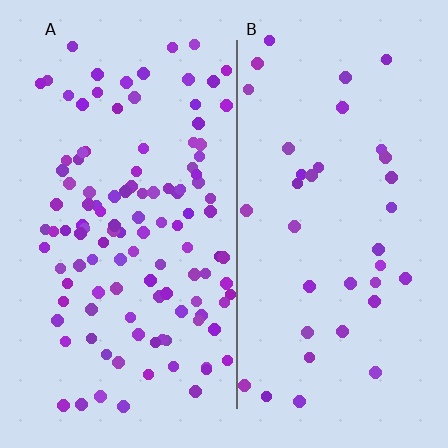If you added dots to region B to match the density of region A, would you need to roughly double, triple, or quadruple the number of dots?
Approximately triple.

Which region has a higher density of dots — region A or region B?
A (the left).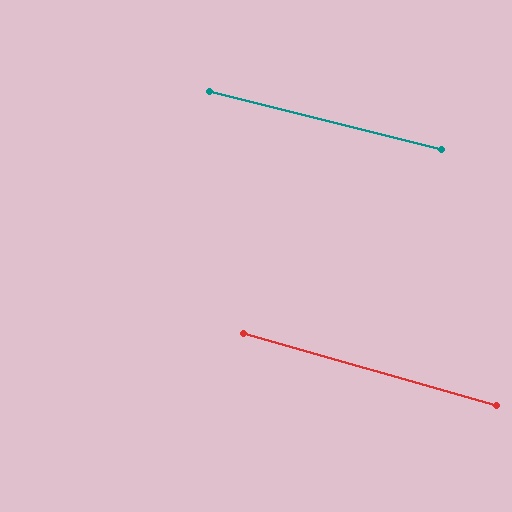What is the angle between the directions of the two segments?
Approximately 2 degrees.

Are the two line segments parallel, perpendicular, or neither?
Parallel — their directions differ by only 1.8°.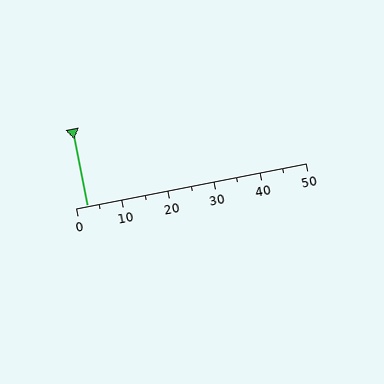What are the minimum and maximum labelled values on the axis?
The axis runs from 0 to 50.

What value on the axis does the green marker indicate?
The marker indicates approximately 2.5.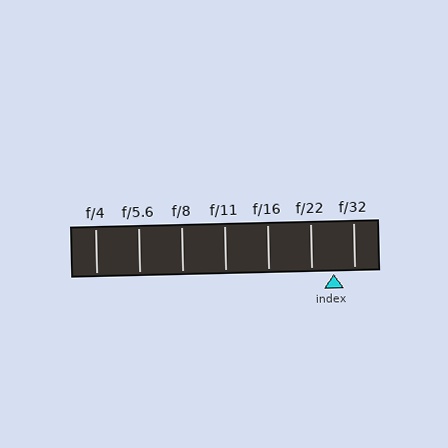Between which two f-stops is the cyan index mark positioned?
The index mark is between f/22 and f/32.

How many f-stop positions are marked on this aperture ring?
There are 7 f-stop positions marked.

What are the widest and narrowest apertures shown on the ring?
The widest aperture shown is f/4 and the narrowest is f/32.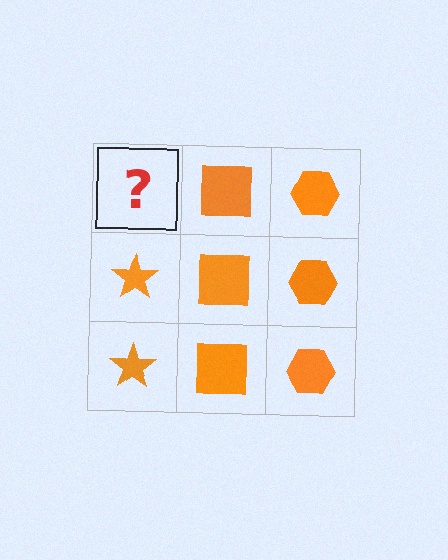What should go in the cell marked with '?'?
The missing cell should contain an orange star.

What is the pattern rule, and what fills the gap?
The rule is that each column has a consistent shape. The gap should be filled with an orange star.